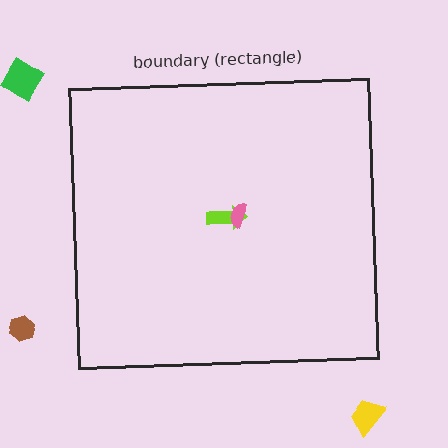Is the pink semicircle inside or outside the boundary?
Inside.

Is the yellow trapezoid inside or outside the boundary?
Outside.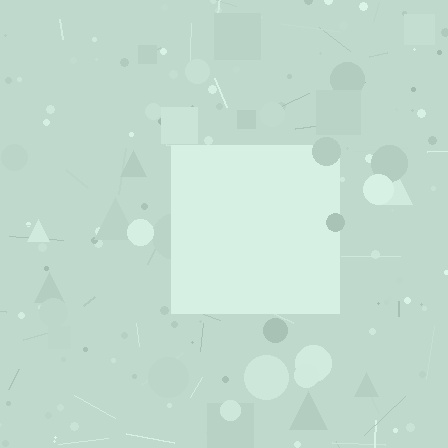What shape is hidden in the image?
A square is hidden in the image.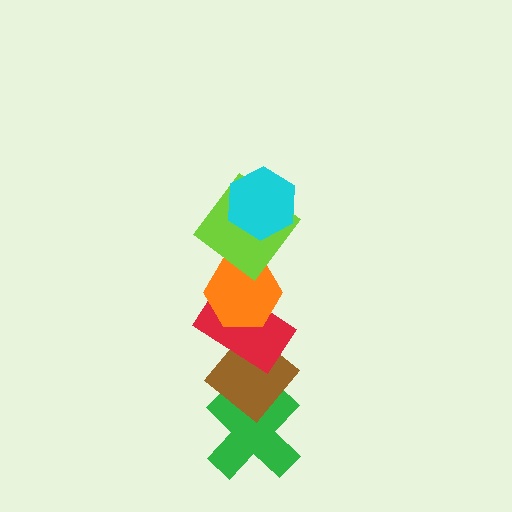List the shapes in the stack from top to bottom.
From top to bottom: the cyan hexagon, the lime diamond, the orange hexagon, the red rectangle, the brown diamond, the green cross.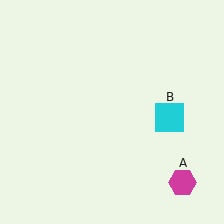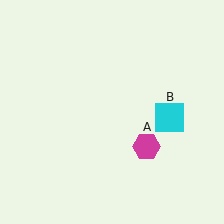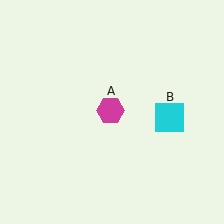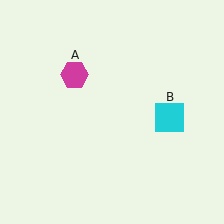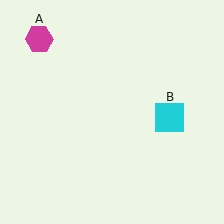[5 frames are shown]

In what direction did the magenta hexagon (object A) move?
The magenta hexagon (object A) moved up and to the left.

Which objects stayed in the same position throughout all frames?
Cyan square (object B) remained stationary.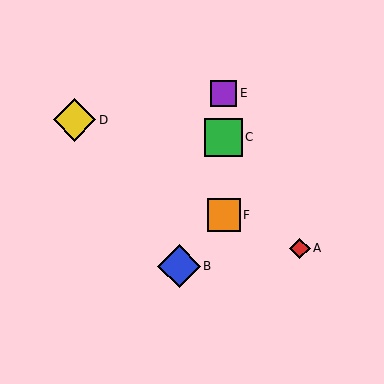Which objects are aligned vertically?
Objects C, E, F are aligned vertically.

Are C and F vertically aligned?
Yes, both are at x≈224.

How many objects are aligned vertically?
3 objects (C, E, F) are aligned vertically.